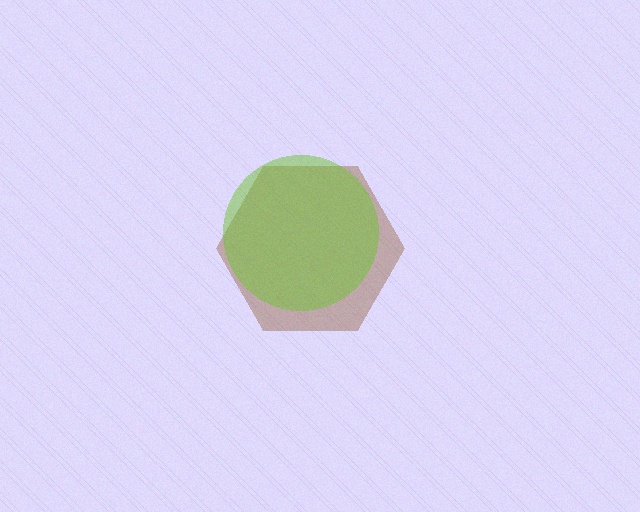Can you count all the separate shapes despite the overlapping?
Yes, there are 2 separate shapes.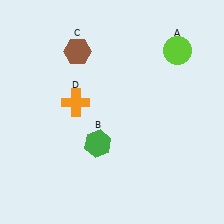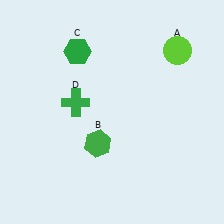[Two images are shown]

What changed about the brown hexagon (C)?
In Image 1, C is brown. In Image 2, it changed to green.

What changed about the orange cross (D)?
In Image 1, D is orange. In Image 2, it changed to green.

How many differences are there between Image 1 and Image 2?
There are 2 differences between the two images.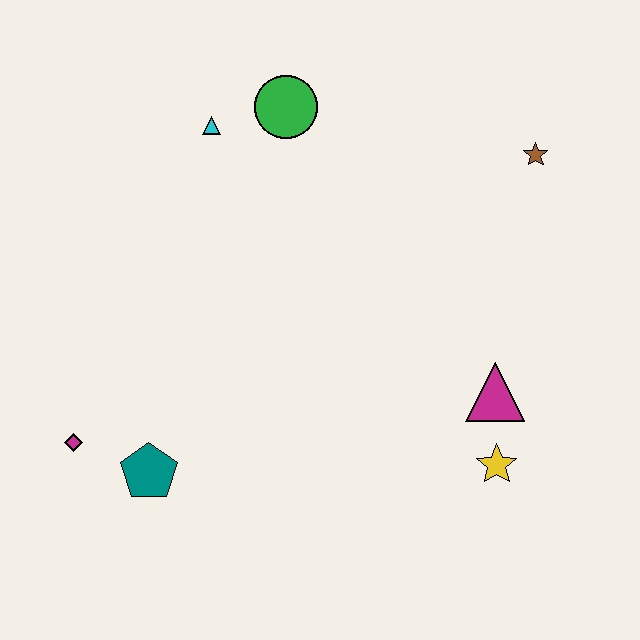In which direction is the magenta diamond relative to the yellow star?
The magenta diamond is to the left of the yellow star.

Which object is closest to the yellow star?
The magenta triangle is closest to the yellow star.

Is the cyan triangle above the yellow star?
Yes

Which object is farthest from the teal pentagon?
The brown star is farthest from the teal pentagon.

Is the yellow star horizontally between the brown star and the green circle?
Yes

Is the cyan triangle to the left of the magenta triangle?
Yes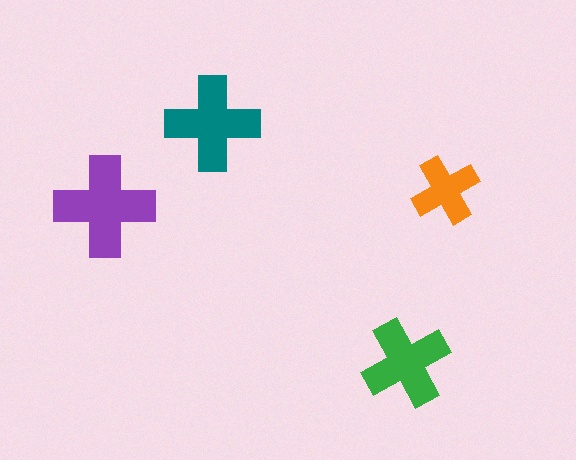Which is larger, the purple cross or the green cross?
The purple one.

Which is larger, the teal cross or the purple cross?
The purple one.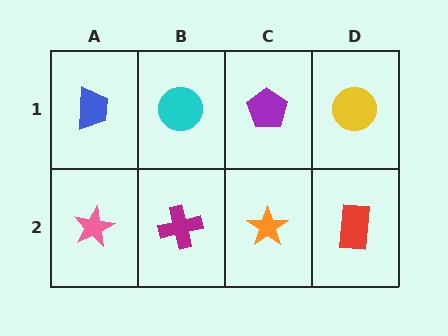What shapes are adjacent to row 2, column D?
A yellow circle (row 1, column D), an orange star (row 2, column C).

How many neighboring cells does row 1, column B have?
3.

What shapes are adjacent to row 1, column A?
A pink star (row 2, column A), a cyan circle (row 1, column B).